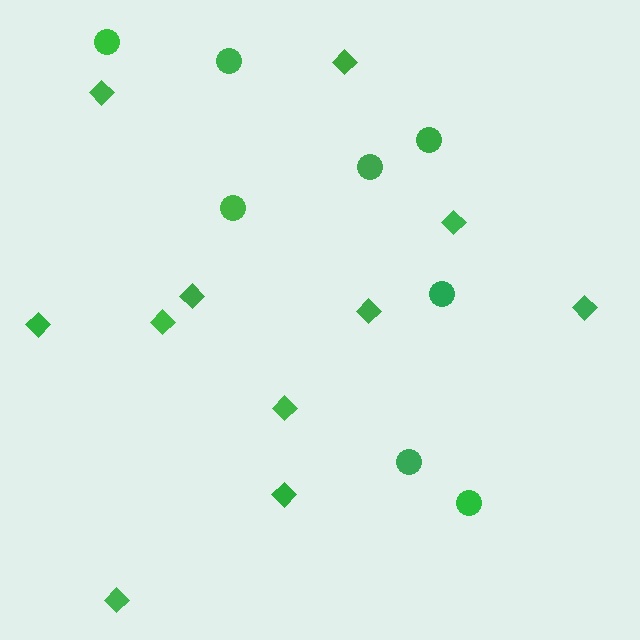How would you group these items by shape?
There are 2 groups: one group of diamonds (11) and one group of circles (8).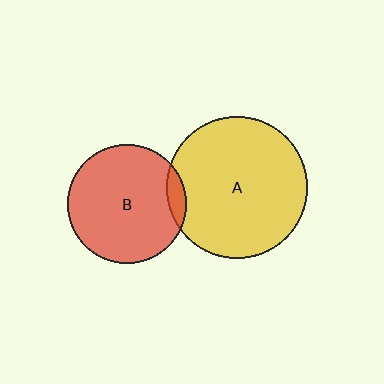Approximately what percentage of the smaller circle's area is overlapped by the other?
Approximately 10%.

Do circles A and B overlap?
Yes.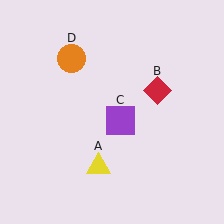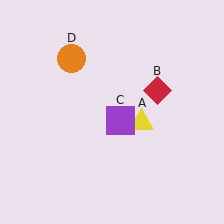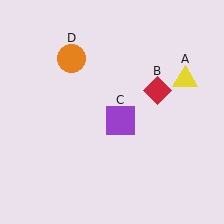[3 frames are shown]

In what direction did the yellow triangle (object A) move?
The yellow triangle (object A) moved up and to the right.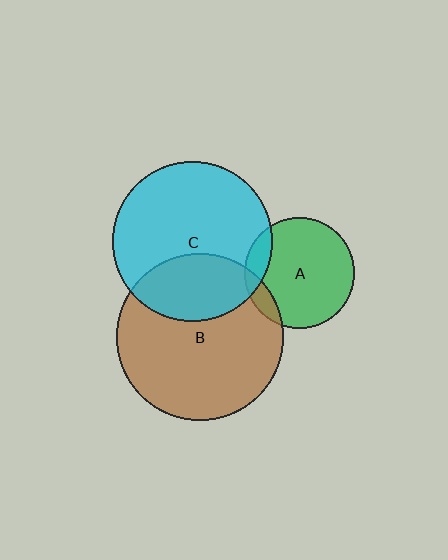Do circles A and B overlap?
Yes.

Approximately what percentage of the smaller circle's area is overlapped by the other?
Approximately 10%.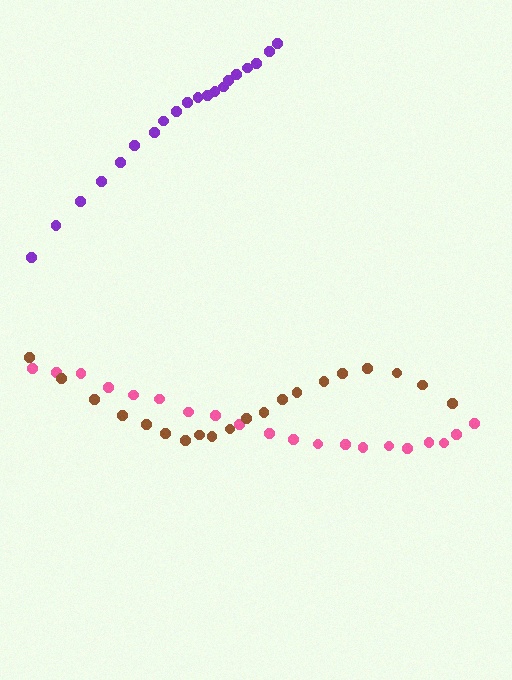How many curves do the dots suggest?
There are 3 distinct paths.